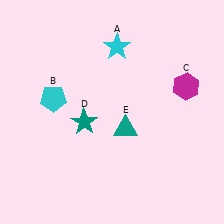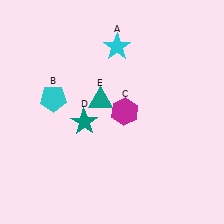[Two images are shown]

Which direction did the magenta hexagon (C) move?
The magenta hexagon (C) moved left.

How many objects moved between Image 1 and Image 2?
2 objects moved between the two images.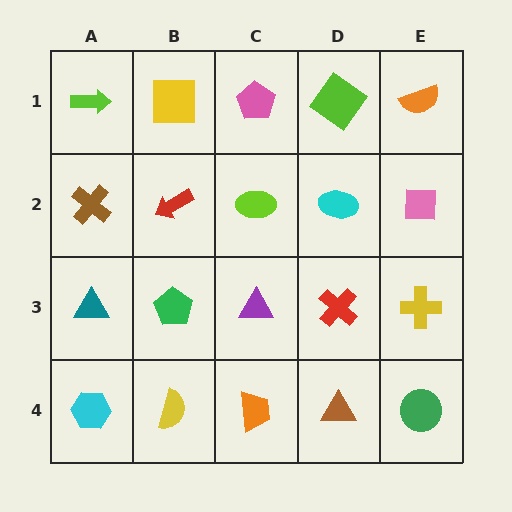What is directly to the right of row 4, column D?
A green circle.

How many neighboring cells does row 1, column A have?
2.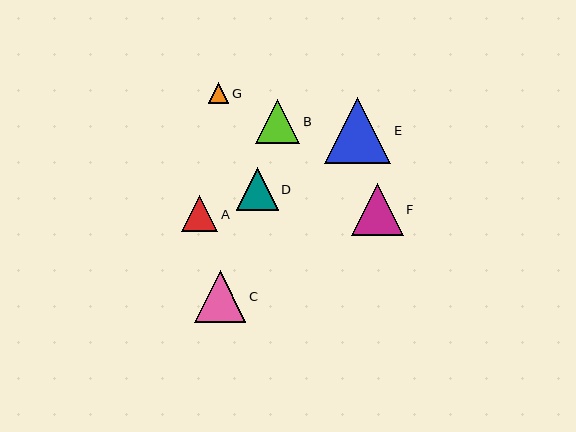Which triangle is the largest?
Triangle E is the largest with a size of approximately 66 pixels.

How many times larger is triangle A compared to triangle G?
Triangle A is approximately 1.7 times the size of triangle G.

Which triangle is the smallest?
Triangle G is the smallest with a size of approximately 21 pixels.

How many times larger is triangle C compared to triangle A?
Triangle C is approximately 1.4 times the size of triangle A.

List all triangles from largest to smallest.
From largest to smallest: E, F, C, B, D, A, G.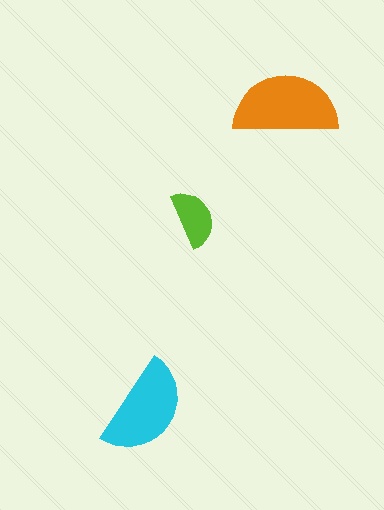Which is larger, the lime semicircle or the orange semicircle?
The orange one.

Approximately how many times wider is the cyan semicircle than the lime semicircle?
About 1.5 times wider.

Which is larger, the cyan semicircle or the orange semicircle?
The orange one.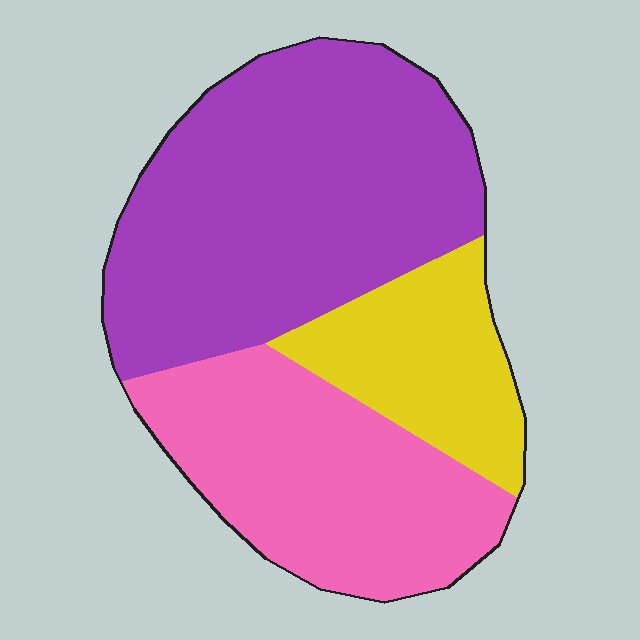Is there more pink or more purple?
Purple.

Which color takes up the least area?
Yellow, at roughly 20%.